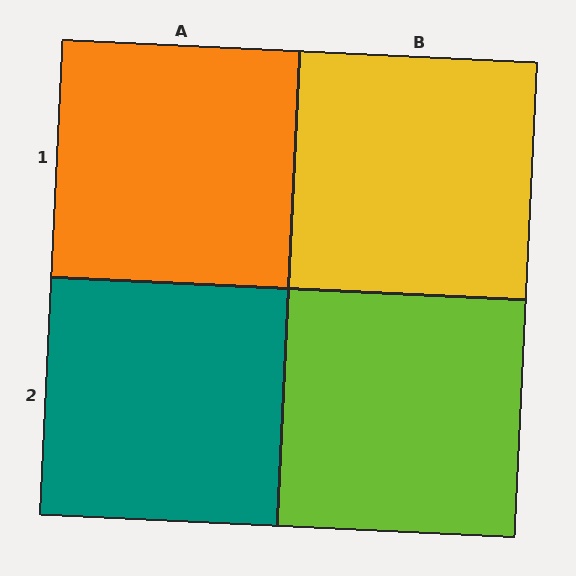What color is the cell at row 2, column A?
Teal.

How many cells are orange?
1 cell is orange.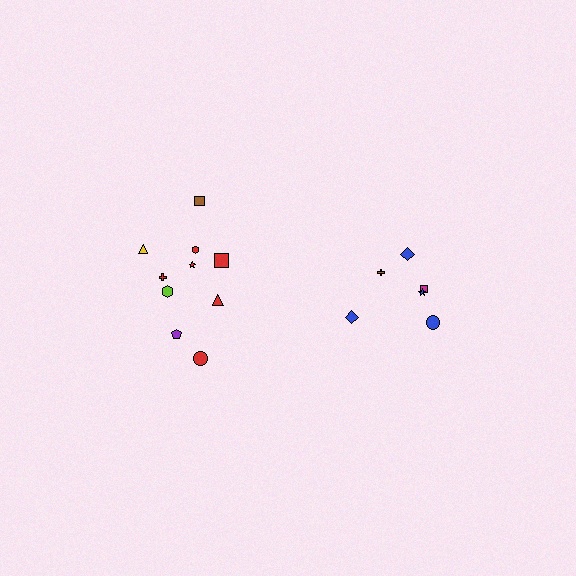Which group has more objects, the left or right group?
The left group.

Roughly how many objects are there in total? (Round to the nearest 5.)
Roughly 15 objects in total.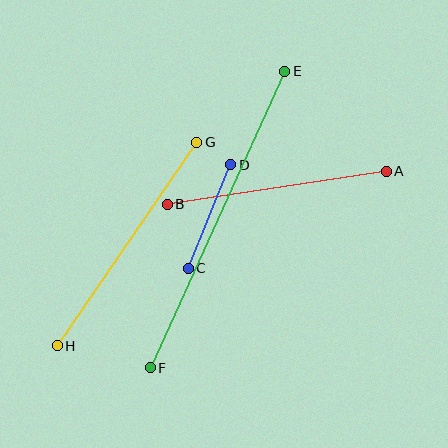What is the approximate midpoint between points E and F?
The midpoint is at approximately (218, 219) pixels.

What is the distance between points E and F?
The distance is approximately 325 pixels.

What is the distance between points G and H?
The distance is approximately 247 pixels.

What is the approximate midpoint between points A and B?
The midpoint is at approximately (277, 188) pixels.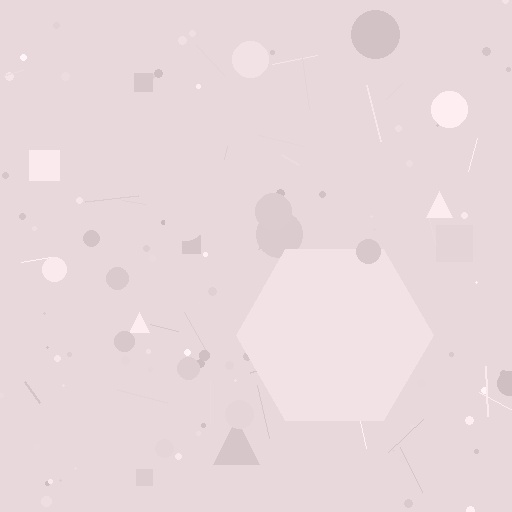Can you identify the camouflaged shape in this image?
The camouflaged shape is a hexagon.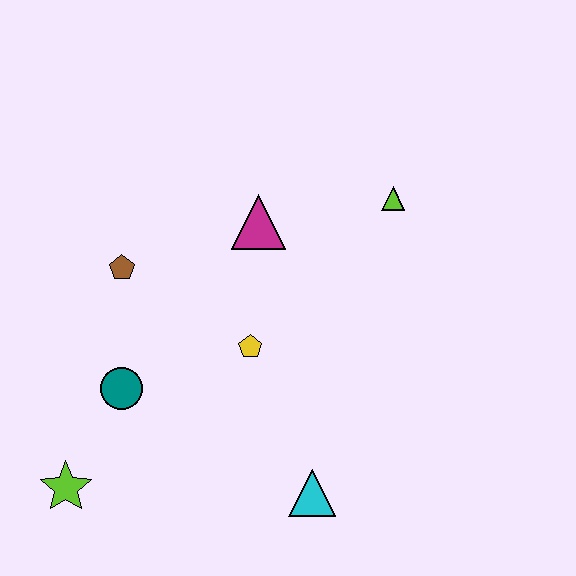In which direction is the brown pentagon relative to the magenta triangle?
The brown pentagon is to the left of the magenta triangle.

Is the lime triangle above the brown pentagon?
Yes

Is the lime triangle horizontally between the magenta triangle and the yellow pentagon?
No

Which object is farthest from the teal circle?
The lime triangle is farthest from the teal circle.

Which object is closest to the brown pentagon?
The teal circle is closest to the brown pentagon.